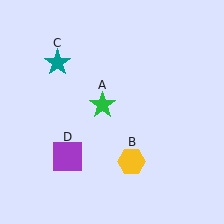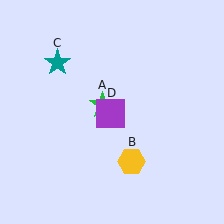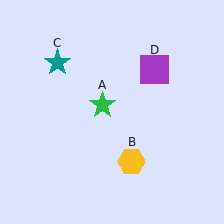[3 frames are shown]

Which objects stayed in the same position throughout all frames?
Green star (object A) and yellow hexagon (object B) and teal star (object C) remained stationary.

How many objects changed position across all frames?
1 object changed position: purple square (object D).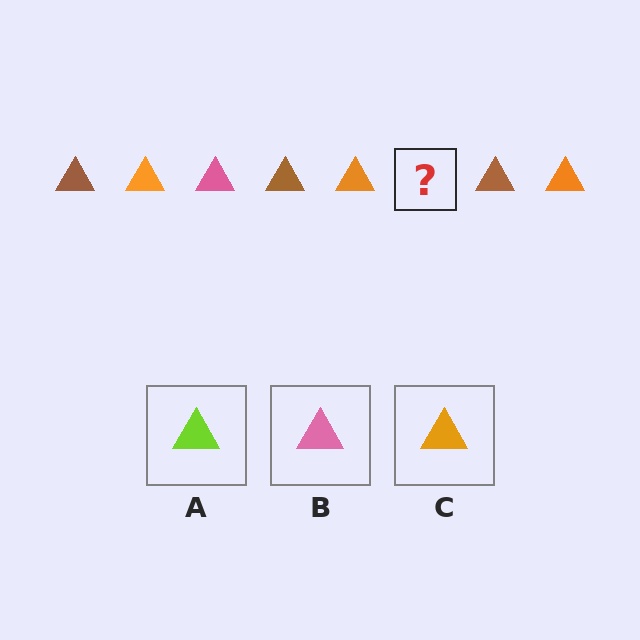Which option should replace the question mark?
Option B.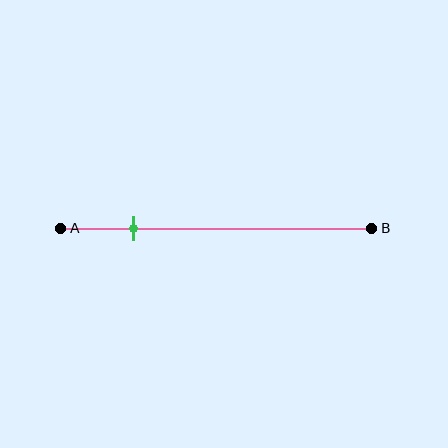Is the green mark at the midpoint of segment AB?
No, the mark is at about 25% from A, not at the 50% midpoint.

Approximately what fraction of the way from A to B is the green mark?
The green mark is approximately 25% of the way from A to B.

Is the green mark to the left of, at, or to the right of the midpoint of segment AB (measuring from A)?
The green mark is to the left of the midpoint of segment AB.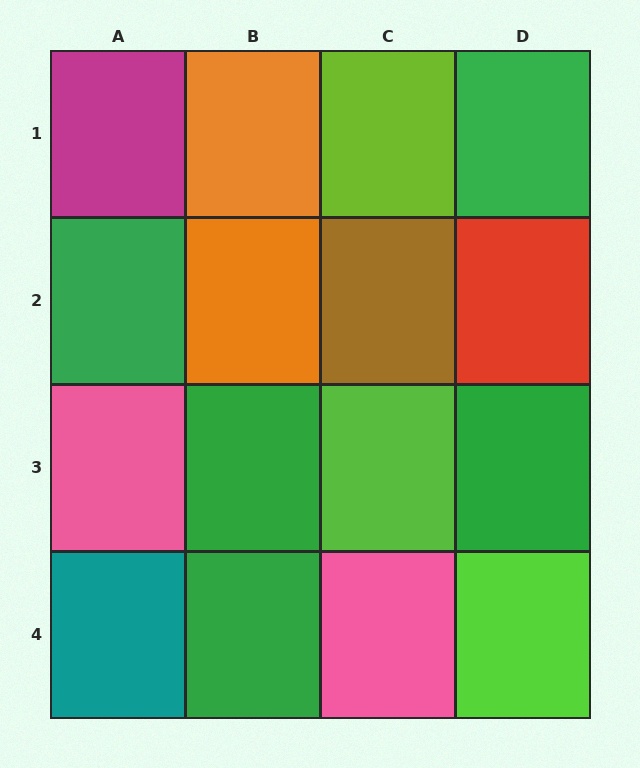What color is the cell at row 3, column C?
Lime.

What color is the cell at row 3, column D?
Green.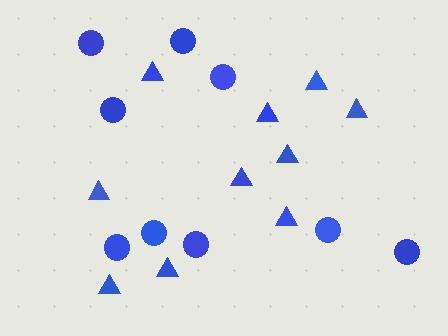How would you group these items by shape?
There are 2 groups: one group of circles (9) and one group of triangles (10).